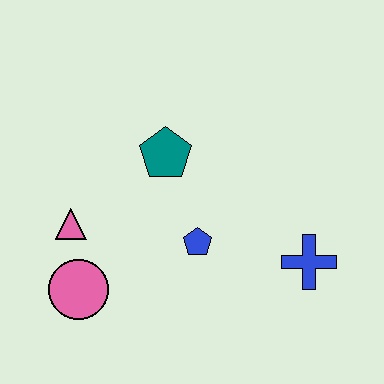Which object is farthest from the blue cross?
The pink triangle is farthest from the blue cross.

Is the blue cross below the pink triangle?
Yes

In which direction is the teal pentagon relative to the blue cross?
The teal pentagon is to the left of the blue cross.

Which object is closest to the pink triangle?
The pink circle is closest to the pink triangle.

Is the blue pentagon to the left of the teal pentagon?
No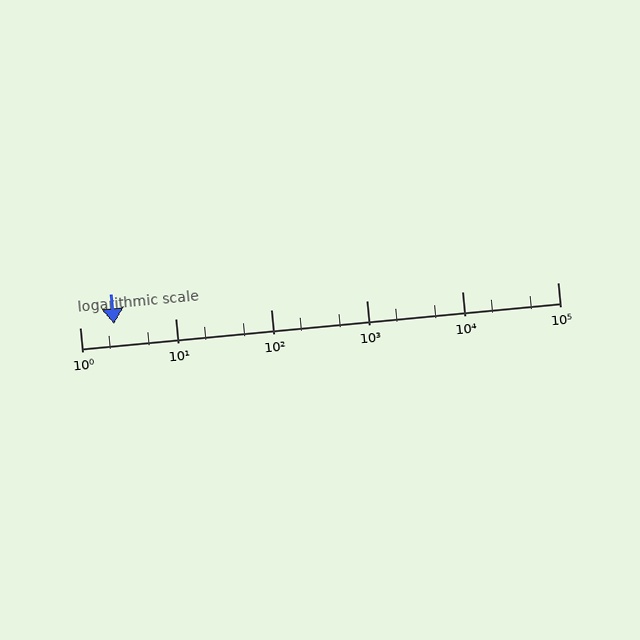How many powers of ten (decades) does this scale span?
The scale spans 5 decades, from 1 to 100000.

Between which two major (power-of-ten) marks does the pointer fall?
The pointer is between 1 and 10.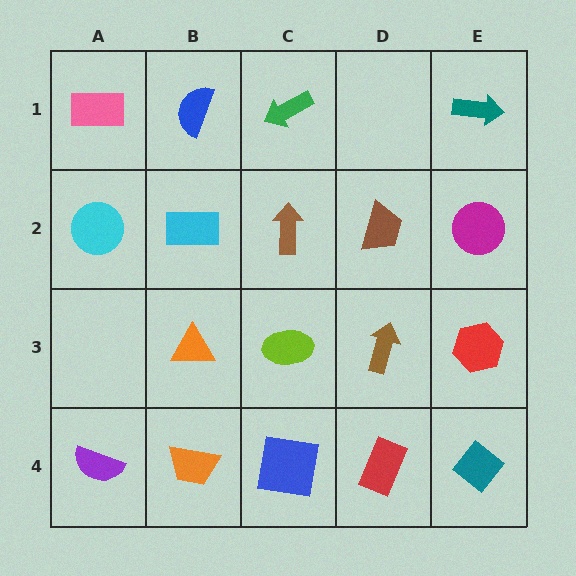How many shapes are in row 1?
4 shapes.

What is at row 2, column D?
A brown trapezoid.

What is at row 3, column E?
A red hexagon.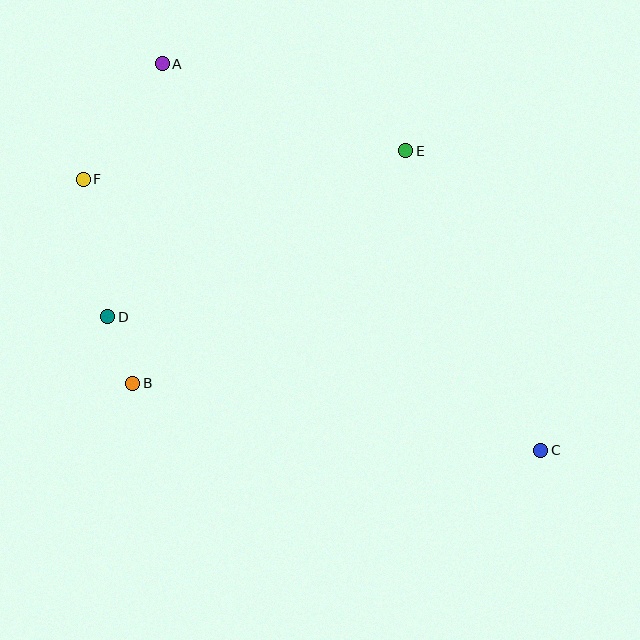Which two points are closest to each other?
Points B and D are closest to each other.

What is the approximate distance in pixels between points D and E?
The distance between D and E is approximately 341 pixels.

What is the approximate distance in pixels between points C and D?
The distance between C and D is approximately 453 pixels.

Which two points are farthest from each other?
Points A and C are farthest from each other.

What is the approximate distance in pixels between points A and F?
The distance between A and F is approximately 140 pixels.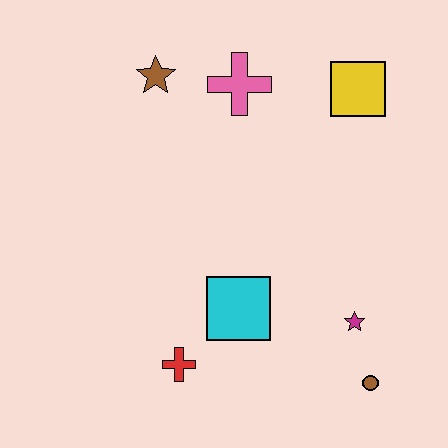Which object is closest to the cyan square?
The red cross is closest to the cyan square.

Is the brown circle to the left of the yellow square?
No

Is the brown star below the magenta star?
No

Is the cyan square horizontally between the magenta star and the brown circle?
No